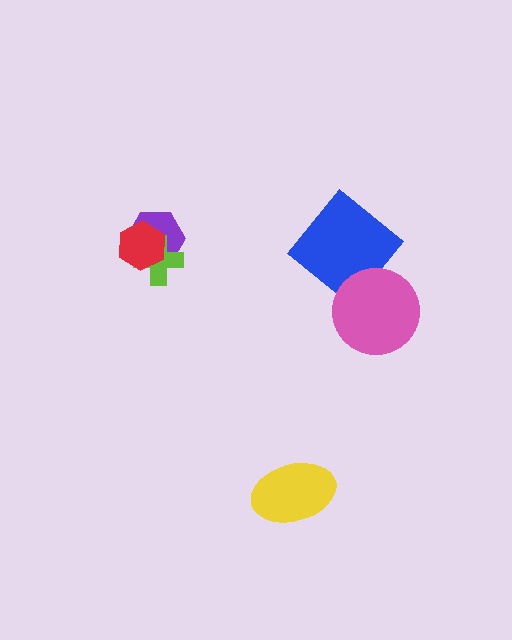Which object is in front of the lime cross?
The red hexagon is in front of the lime cross.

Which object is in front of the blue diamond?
The pink circle is in front of the blue diamond.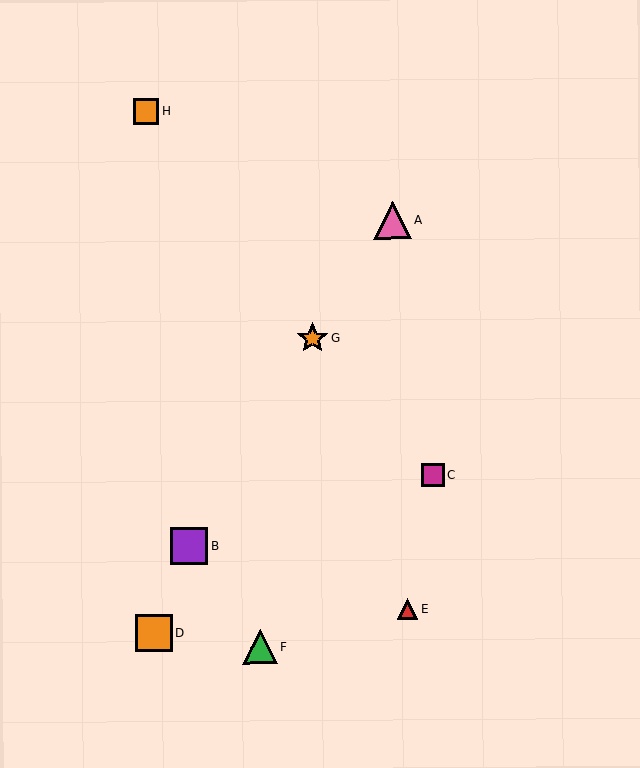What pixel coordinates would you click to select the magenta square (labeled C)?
Click at (432, 475) to select the magenta square C.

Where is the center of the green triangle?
The center of the green triangle is at (260, 647).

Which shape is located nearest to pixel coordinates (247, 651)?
The green triangle (labeled F) at (260, 647) is nearest to that location.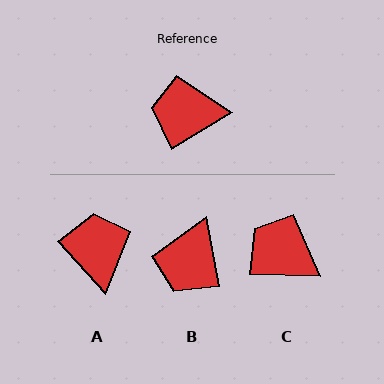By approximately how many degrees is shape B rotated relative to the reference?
Approximately 70 degrees counter-clockwise.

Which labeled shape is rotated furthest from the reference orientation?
A, about 78 degrees away.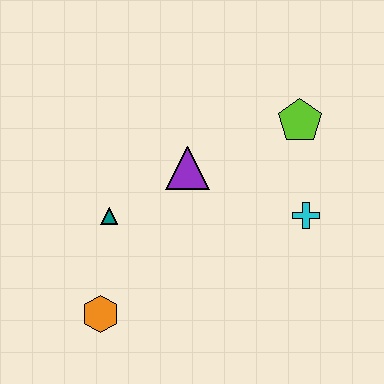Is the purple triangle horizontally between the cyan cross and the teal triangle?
Yes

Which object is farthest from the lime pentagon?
The orange hexagon is farthest from the lime pentagon.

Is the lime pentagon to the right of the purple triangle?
Yes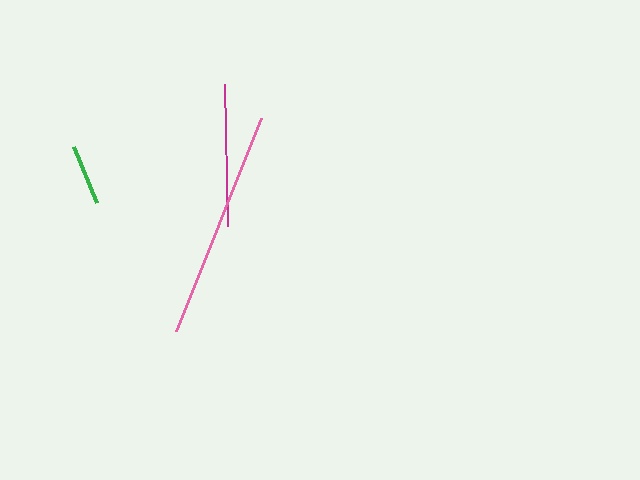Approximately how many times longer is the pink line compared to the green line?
The pink line is approximately 3.8 times the length of the green line.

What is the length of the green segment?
The green segment is approximately 60 pixels long.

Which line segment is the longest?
The pink line is the longest at approximately 230 pixels.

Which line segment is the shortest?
The green line is the shortest at approximately 60 pixels.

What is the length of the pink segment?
The pink segment is approximately 230 pixels long.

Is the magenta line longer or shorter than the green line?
The magenta line is longer than the green line.